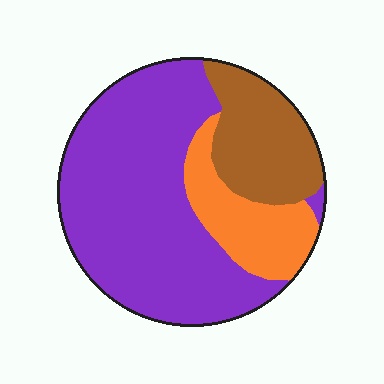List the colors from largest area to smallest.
From largest to smallest: purple, brown, orange.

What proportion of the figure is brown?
Brown covers 21% of the figure.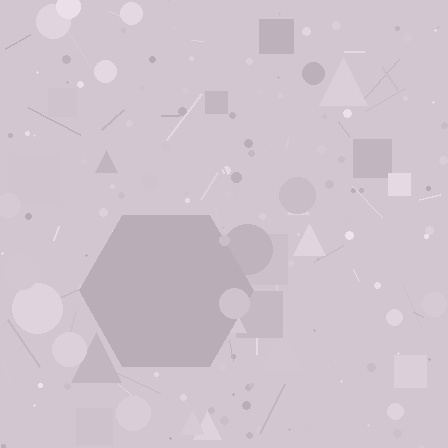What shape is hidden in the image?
A hexagon is hidden in the image.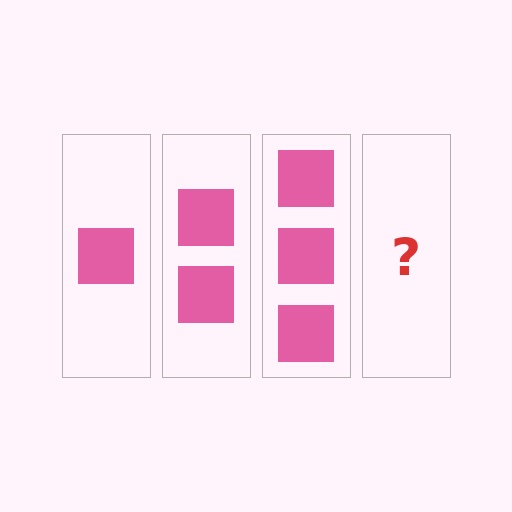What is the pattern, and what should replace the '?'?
The pattern is that each step adds one more square. The '?' should be 4 squares.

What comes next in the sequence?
The next element should be 4 squares.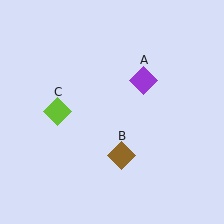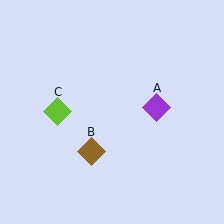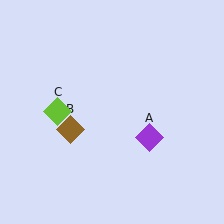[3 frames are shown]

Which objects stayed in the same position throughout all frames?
Lime diamond (object C) remained stationary.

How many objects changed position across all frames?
2 objects changed position: purple diamond (object A), brown diamond (object B).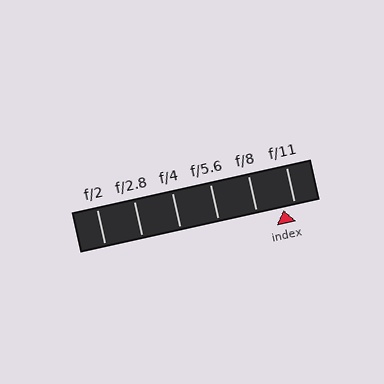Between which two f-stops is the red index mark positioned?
The index mark is between f/8 and f/11.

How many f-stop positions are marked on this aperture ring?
There are 6 f-stop positions marked.